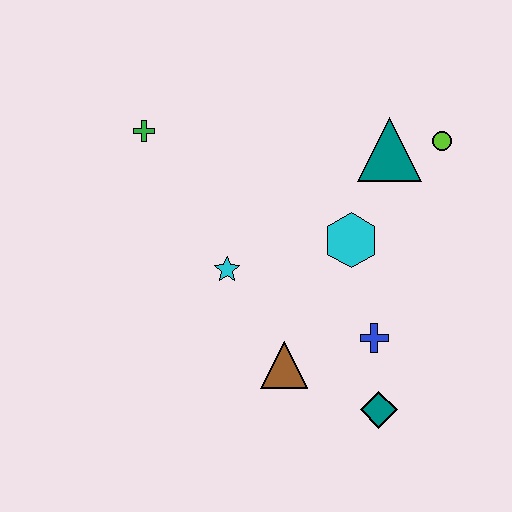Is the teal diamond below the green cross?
Yes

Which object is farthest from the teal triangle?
The teal diamond is farthest from the teal triangle.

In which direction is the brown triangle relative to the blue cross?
The brown triangle is to the left of the blue cross.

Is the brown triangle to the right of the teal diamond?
No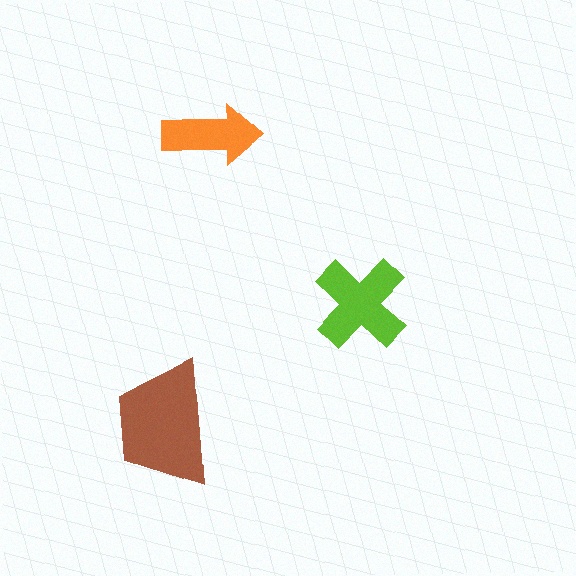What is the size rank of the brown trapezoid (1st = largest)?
1st.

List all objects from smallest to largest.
The orange arrow, the lime cross, the brown trapezoid.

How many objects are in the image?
There are 3 objects in the image.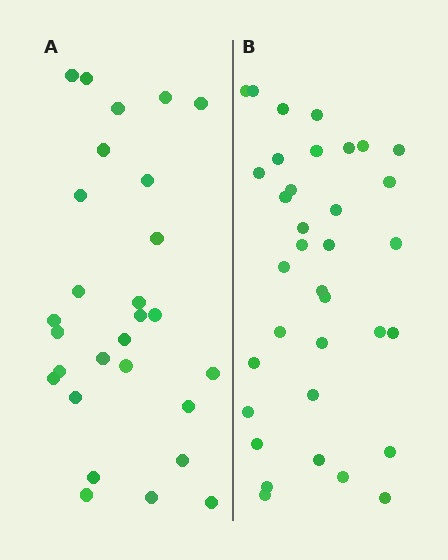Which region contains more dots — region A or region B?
Region B (the right region) has more dots.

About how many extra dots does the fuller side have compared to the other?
Region B has roughly 8 or so more dots than region A.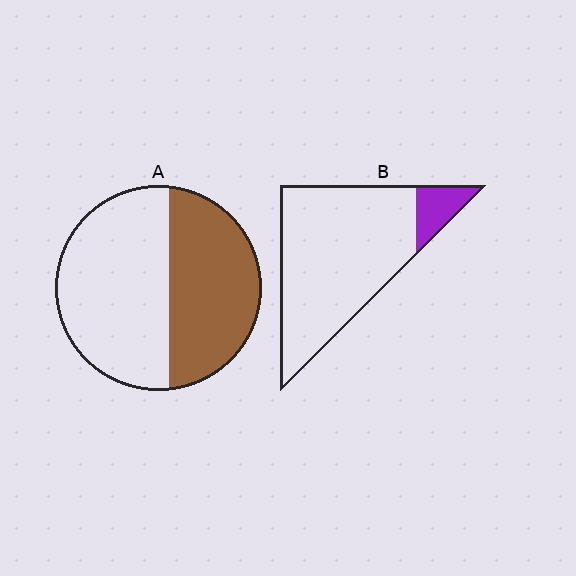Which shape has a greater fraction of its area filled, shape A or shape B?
Shape A.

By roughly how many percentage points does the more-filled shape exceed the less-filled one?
By roughly 30 percentage points (A over B).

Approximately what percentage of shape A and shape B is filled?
A is approximately 45% and B is approximately 10%.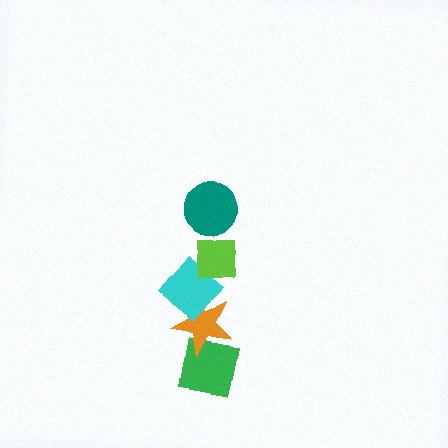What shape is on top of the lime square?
The teal circle is on top of the lime square.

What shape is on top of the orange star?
The cyan diamond is on top of the orange star.